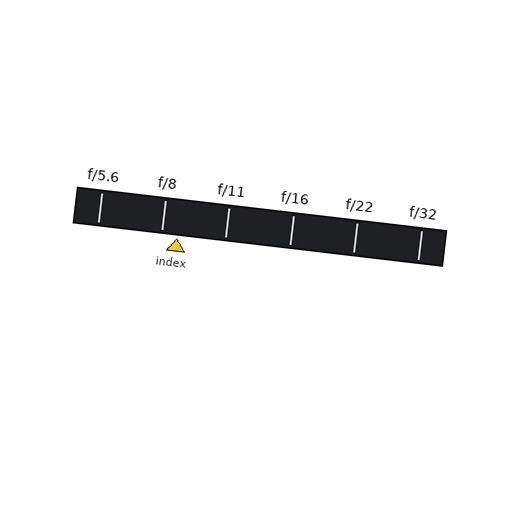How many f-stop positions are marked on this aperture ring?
There are 6 f-stop positions marked.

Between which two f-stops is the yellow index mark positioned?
The index mark is between f/8 and f/11.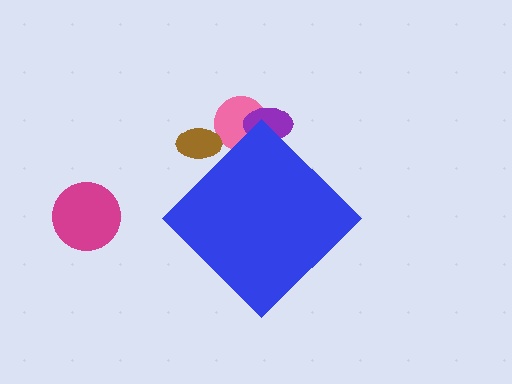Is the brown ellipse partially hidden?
Yes, the brown ellipse is partially hidden behind the blue diamond.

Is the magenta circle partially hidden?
No, the magenta circle is fully visible.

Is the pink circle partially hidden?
Yes, the pink circle is partially hidden behind the blue diamond.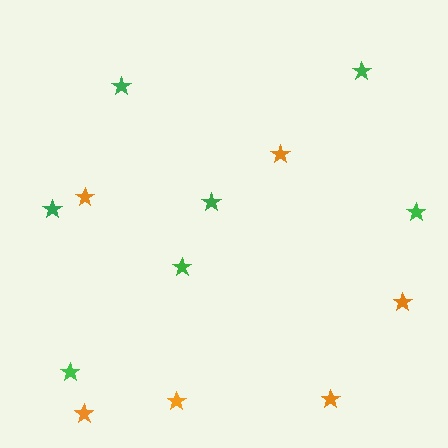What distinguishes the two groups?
There are 2 groups: one group of orange stars (6) and one group of green stars (7).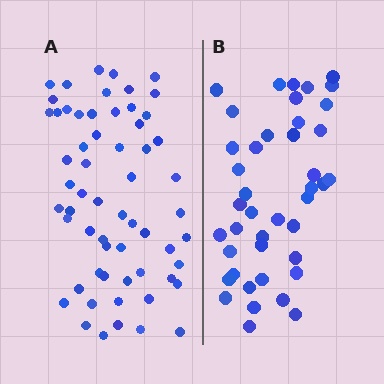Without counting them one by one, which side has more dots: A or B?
Region A (the left region) has more dots.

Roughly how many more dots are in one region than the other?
Region A has approximately 20 more dots than region B.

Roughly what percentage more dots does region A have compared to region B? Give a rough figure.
About 45% more.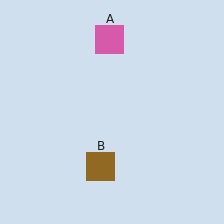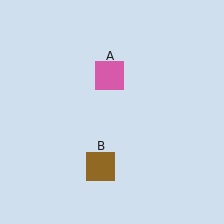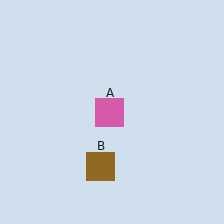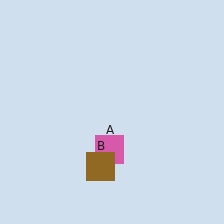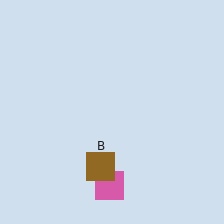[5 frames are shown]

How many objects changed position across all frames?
1 object changed position: pink square (object A).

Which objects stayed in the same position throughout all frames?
Brown square (object B) remained stationary.